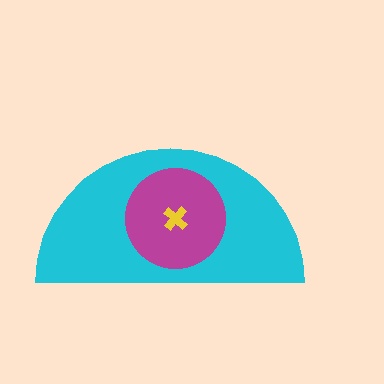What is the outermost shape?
The cyan semicircle.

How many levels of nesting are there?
3.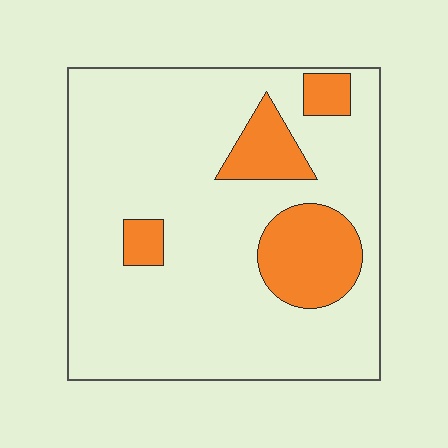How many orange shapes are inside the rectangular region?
4.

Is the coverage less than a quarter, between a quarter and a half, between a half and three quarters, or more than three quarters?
Less than a quarter.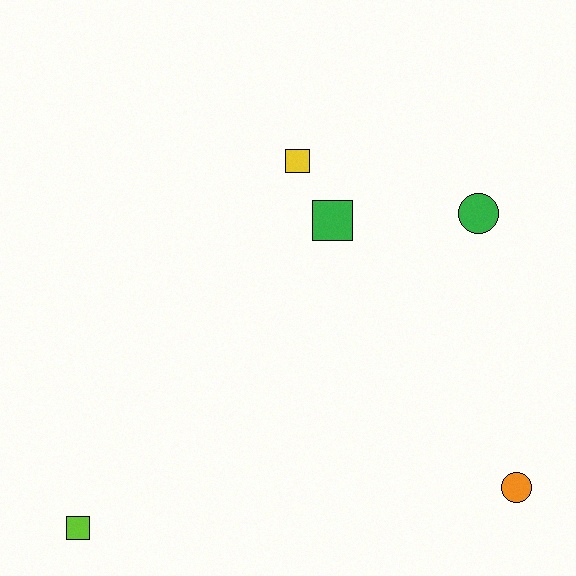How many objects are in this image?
There are 5 objects.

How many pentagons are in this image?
There are no pentagons.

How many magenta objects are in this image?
There are no magenta objects.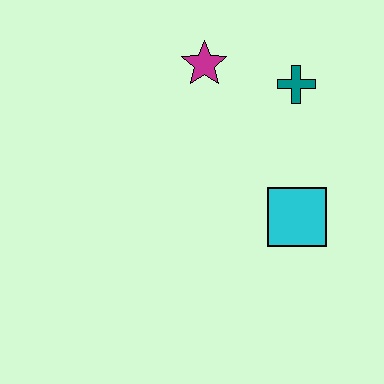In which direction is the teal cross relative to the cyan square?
The teal cross is above the cyan square.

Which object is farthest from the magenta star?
The cyan square is farthest from the magenta star.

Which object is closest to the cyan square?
The teal cross is closest to the cyan square.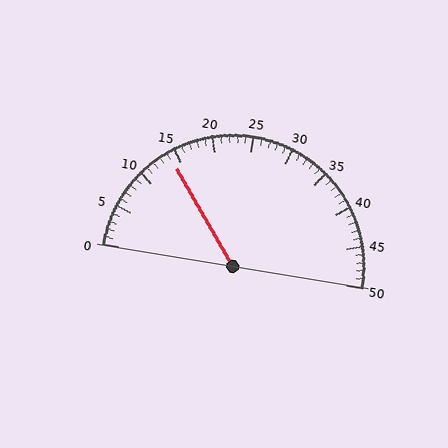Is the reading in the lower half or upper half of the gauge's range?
The reading is in the lower half of the range (0 to 50).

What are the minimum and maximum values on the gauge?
The gauge ranges from 0 to 50.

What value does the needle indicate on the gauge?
The needle indicates approximately 14.